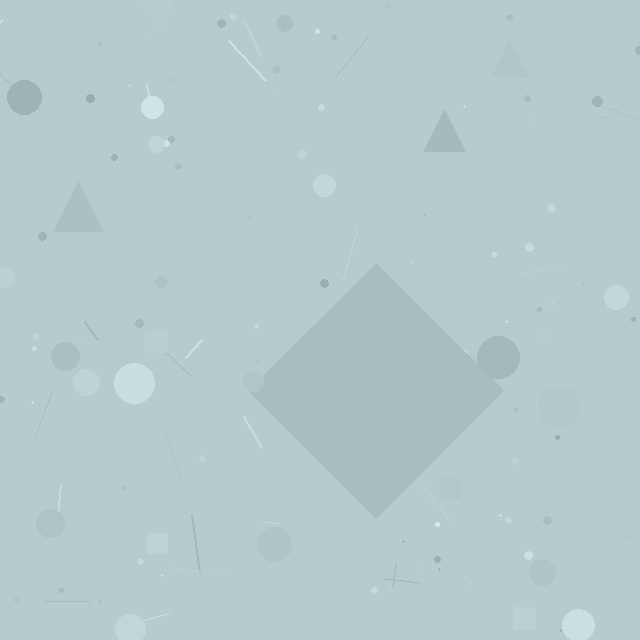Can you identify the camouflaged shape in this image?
The camouflaged shape is a diamond.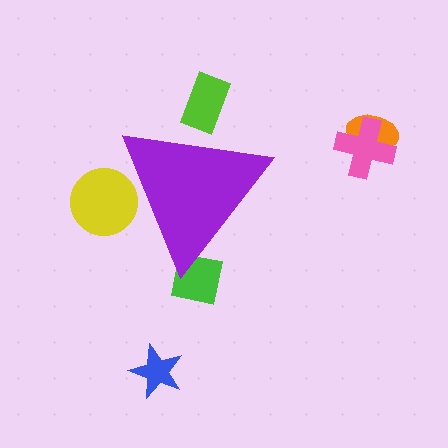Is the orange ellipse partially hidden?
No, the orange ellipse is fully visible.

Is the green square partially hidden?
Yes, the green square is partially hidden behind the purple triangle.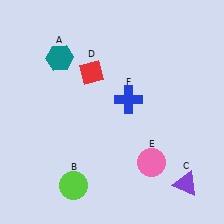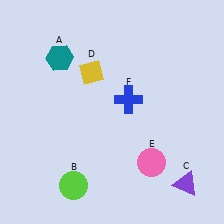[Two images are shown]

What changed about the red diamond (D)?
In Image 1, D is red. In Image 2, it changed to yellow.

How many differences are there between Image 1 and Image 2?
There is 1 difference between the two images.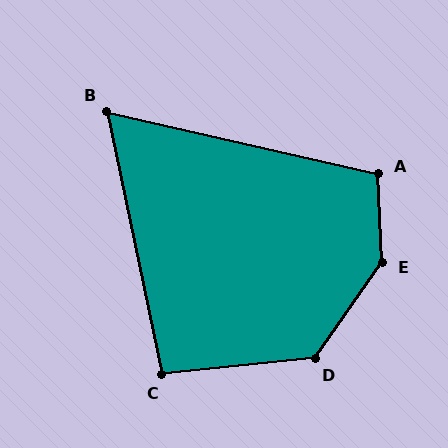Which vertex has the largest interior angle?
E, at approximately 143 degrees.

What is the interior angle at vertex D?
Approximately 130 degrees (obtuse).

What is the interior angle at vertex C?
Approximately 96 degrees (obtuse).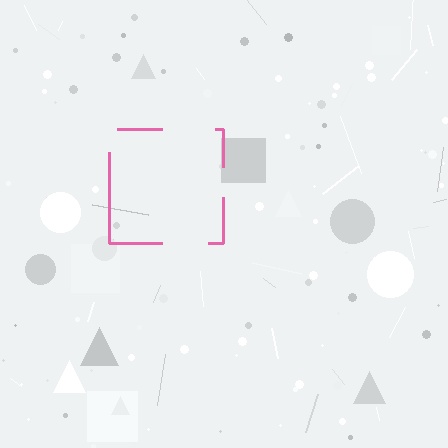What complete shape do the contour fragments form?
The contour fragments form a square.